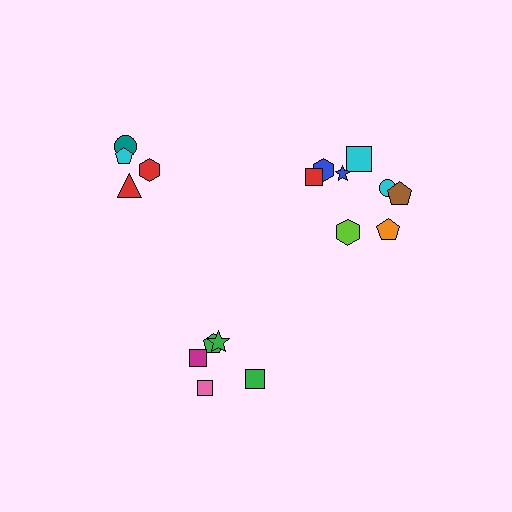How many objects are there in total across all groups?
There are 17 objects.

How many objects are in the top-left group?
There are 4 objects.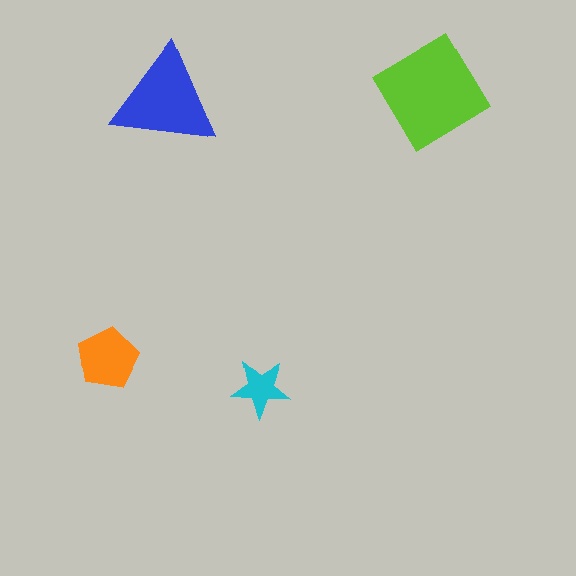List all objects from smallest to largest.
The cyan star, the orange pentagon, the blue triangle, the lime diamond.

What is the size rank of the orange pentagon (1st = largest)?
3rd.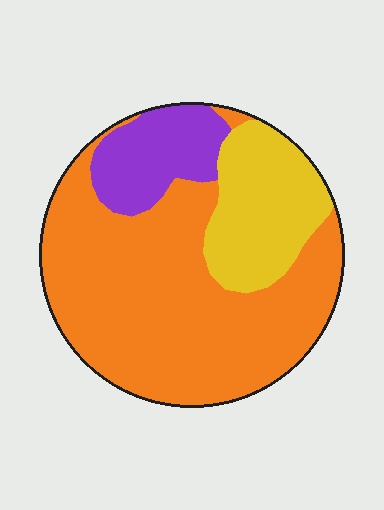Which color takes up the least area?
Purple, at roughly 15%.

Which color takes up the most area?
Orange, at roughly 65%.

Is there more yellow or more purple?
Yellow.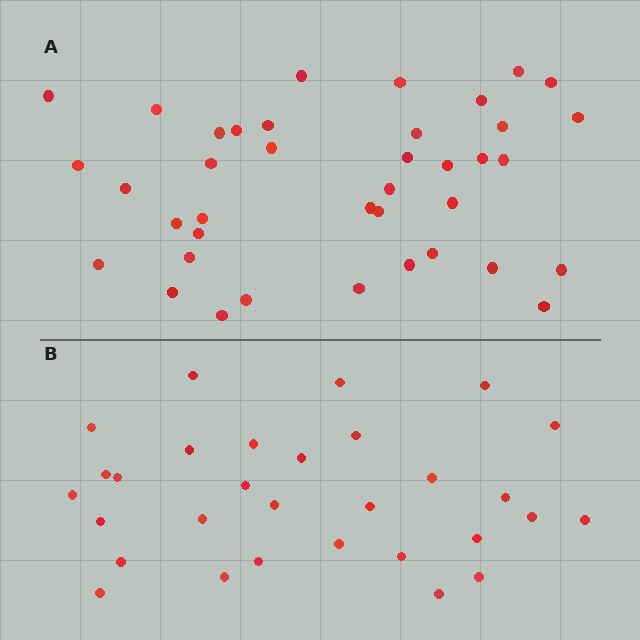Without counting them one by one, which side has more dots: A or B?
Region A (the top region) has more dots.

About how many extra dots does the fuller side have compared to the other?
Region A has roughly 8 or so more dots than region B.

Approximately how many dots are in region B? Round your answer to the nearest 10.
About 30 dots.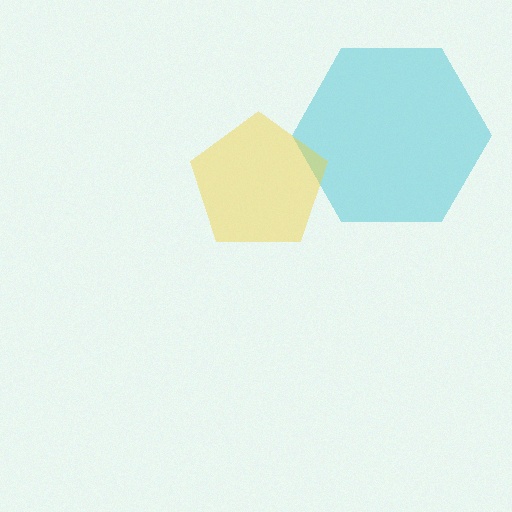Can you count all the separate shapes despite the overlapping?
Yes, there are 2 separate shapes.